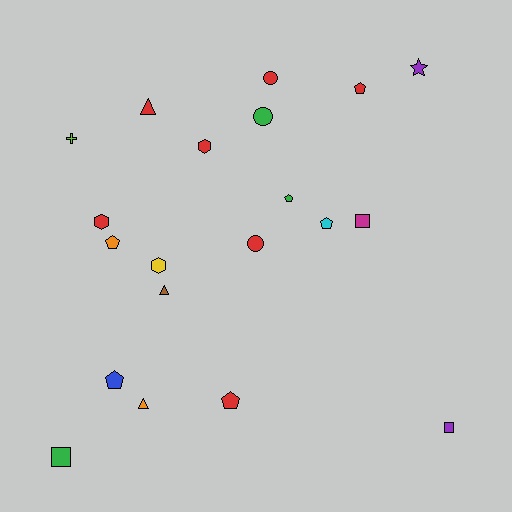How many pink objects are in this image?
There are no pink objects.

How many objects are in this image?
There are 20 objects.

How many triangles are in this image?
There are 3 triangles.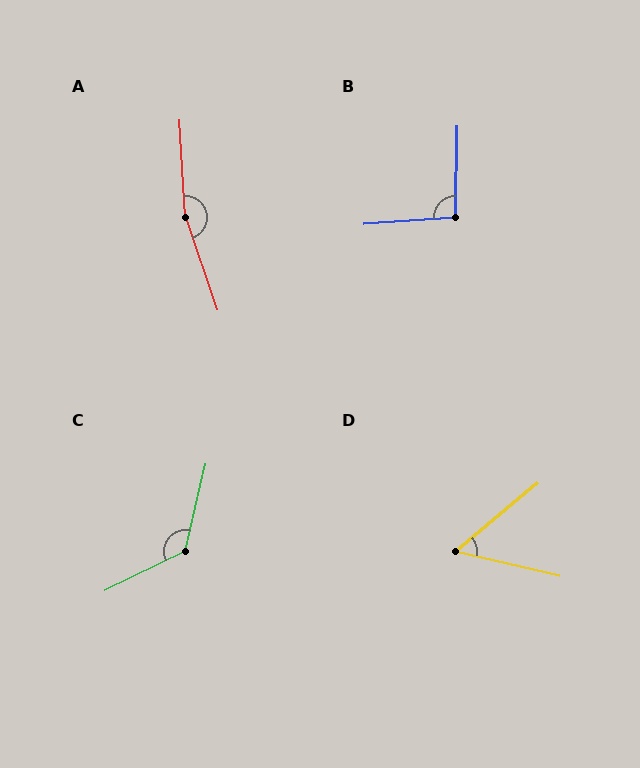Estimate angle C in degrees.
Approximately 129 degrees.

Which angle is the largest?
A, at approximately 164 degrees.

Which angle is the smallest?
D, at approximately 53 degrees.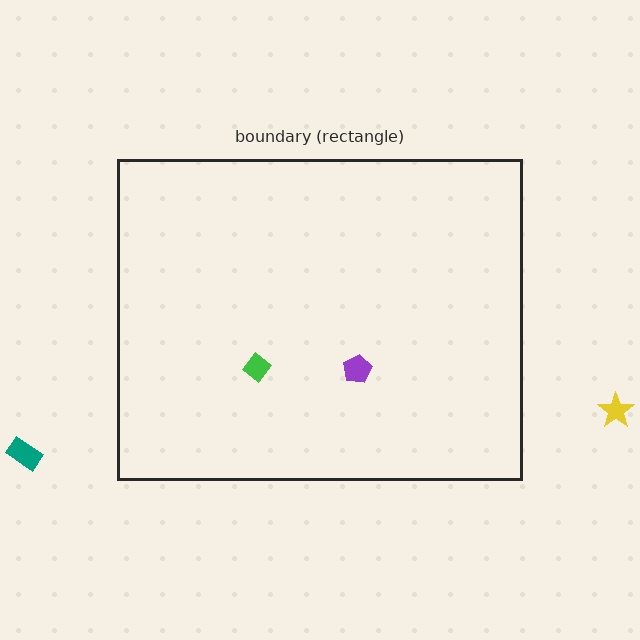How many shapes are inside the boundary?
2 inside, 2 outside.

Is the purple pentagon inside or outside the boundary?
Inside.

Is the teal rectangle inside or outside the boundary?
Outside.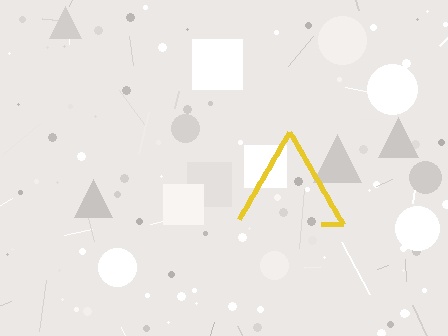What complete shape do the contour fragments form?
The contour fragments form a triangle.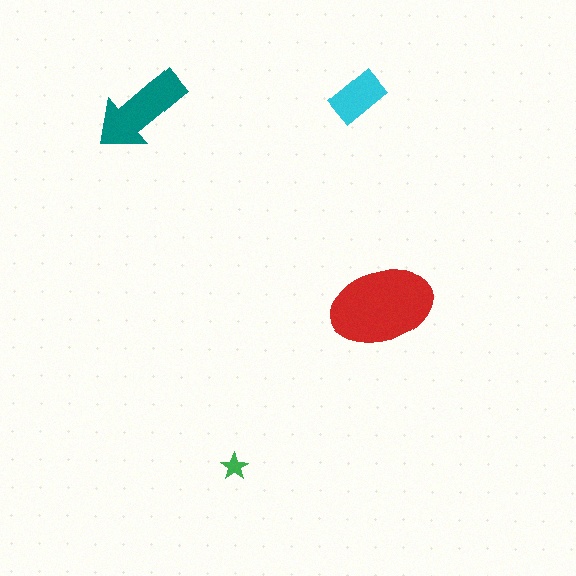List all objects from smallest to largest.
The green star, the cyan rectangle, the teal arrow, the red ellipse.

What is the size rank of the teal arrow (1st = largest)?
2nd.